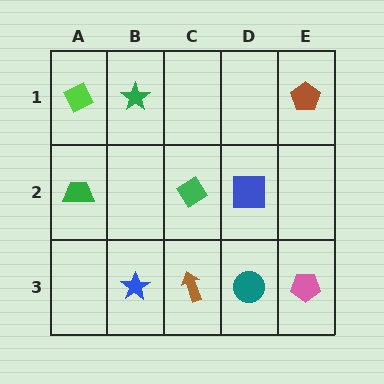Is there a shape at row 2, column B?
No, that cell is empty.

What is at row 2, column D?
A blue square.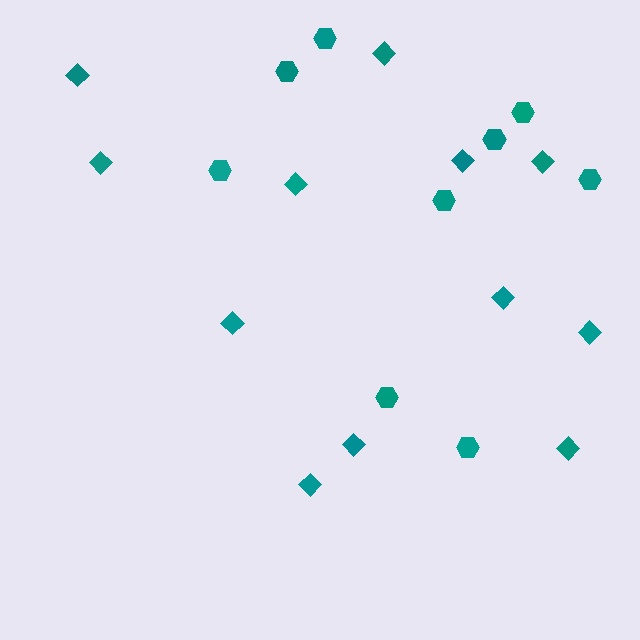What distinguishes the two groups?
There are 2 groups: one group of hexagons (9) and one group of diamonds (12).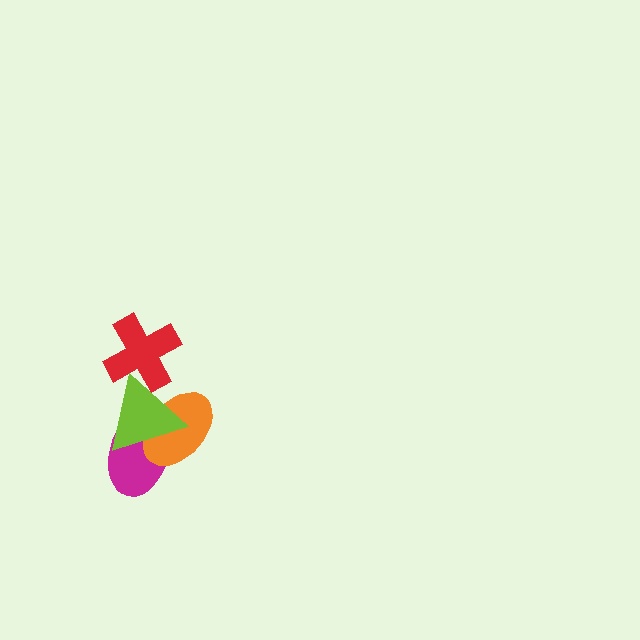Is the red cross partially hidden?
No, no other shape covers it.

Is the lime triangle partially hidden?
Yes, it is partially covered by another shape.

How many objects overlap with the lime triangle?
3 objects overlap with the lime triangle.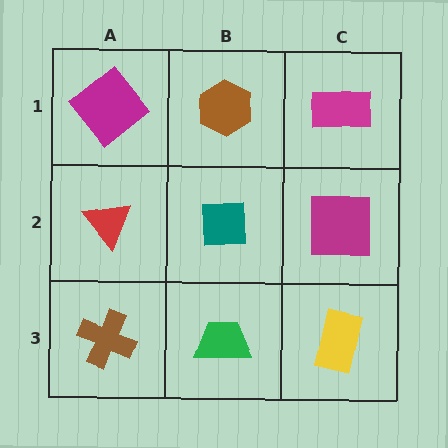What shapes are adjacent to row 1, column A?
A red triangle (row 2, column A), a brown hexagon (row 1, column B).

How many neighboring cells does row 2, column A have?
3.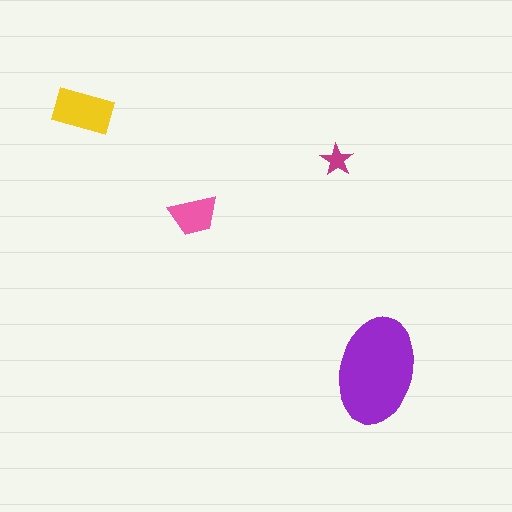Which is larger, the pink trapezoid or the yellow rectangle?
The yellow rectangle.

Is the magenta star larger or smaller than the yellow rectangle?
Smaller.